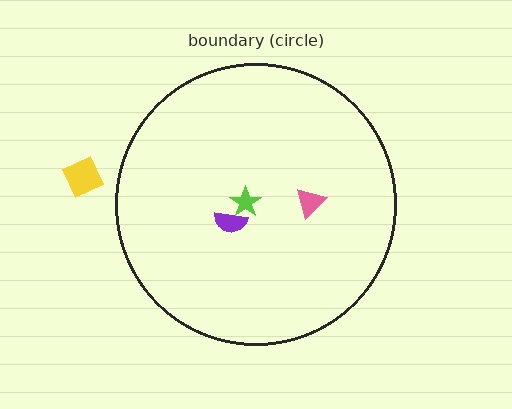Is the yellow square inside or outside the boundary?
Outside.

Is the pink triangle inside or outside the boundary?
Inside.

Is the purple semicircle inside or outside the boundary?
Inside.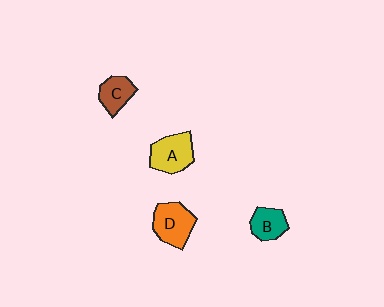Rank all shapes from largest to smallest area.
From largest to smallest: A (yellow), D (orange), C (brown), B (teal).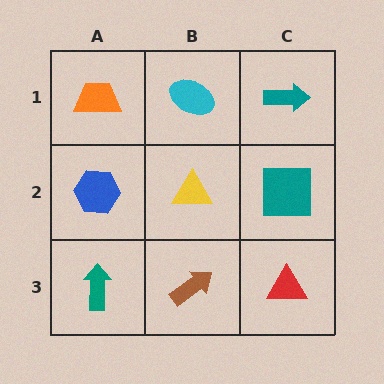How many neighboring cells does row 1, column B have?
3.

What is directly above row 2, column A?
An orange trapezoid.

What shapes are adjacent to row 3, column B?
A yellow triangle (row 2, column B), a teal arrow (row 3, column A), a red triangle (row 3, column C).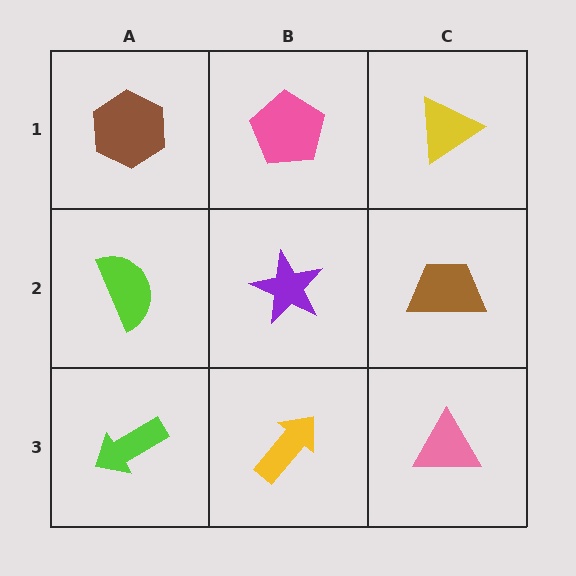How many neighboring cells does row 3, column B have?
3.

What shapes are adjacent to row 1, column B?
A purple star (row 2, column B), a brown hexagon (row 1, column A), a yellow triangle (row 1, column C).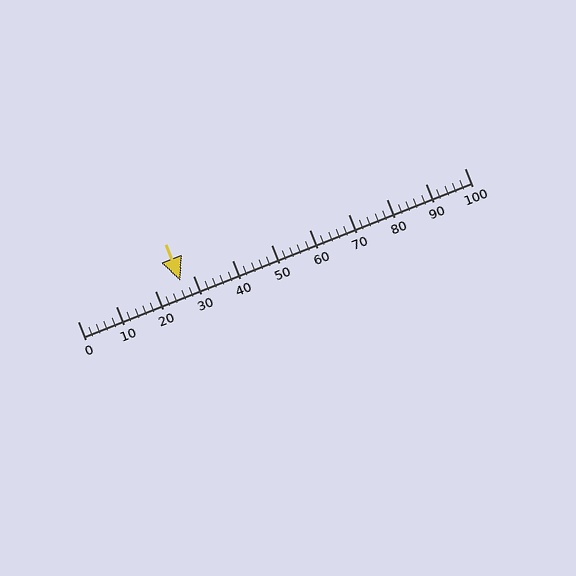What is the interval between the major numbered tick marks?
The major tick marks are spaced 10 units apart.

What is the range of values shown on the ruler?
The ruler shows values from 0 to 100.